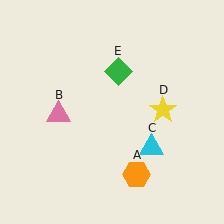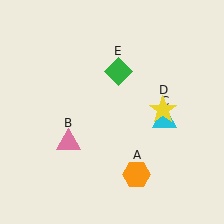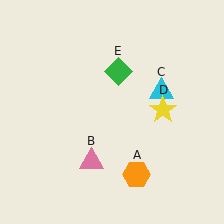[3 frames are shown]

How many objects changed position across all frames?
2 objects changed position: pink triangle (object B), cyan triangle (object C).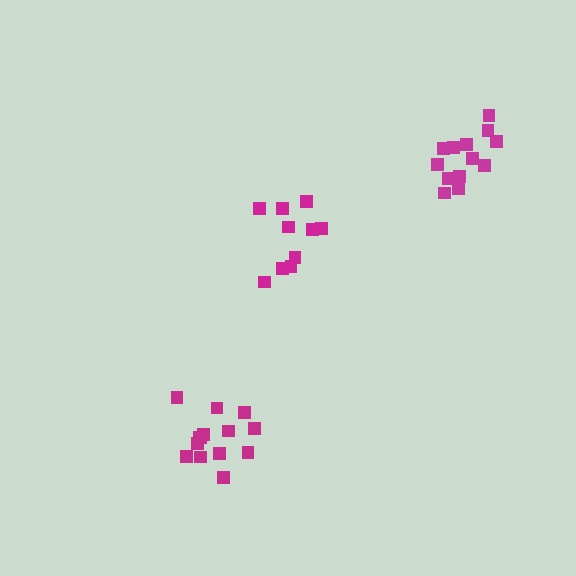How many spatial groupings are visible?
There are 3 spatial groupings.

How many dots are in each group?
Group 1: 10 dots, Group 2: 14 dots, Group 3: 13 dots (37 total).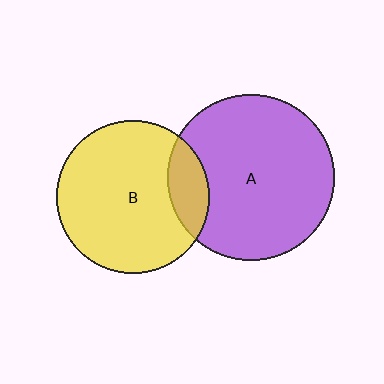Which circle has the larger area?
Circle A (purple).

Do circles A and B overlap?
Yes.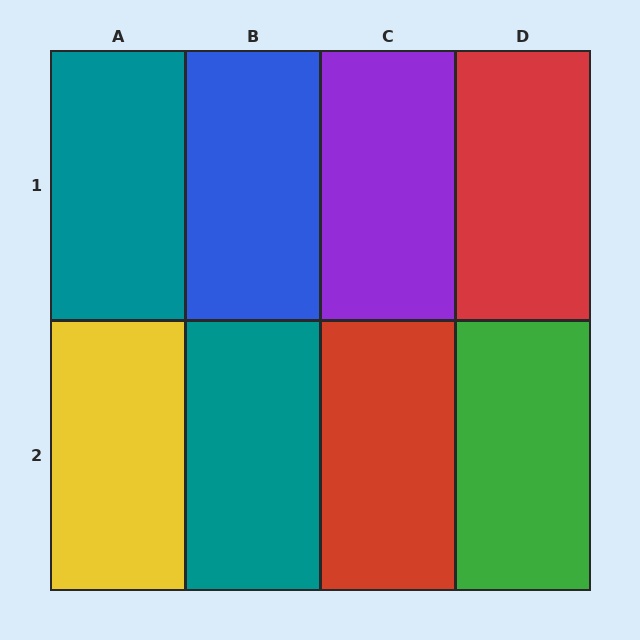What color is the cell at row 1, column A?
Teal.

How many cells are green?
1 cell is green.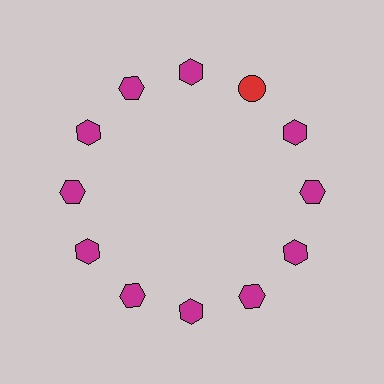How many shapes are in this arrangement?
There are 12 shapes arranged in a ring pattern.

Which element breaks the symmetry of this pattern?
The red circle at roughly the 1 o'clock position breaks the symmetry. All other shapes are magenta hexagons.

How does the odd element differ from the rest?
It differs in both color (red instead of magenta) and shape (circle instead of hexagon).